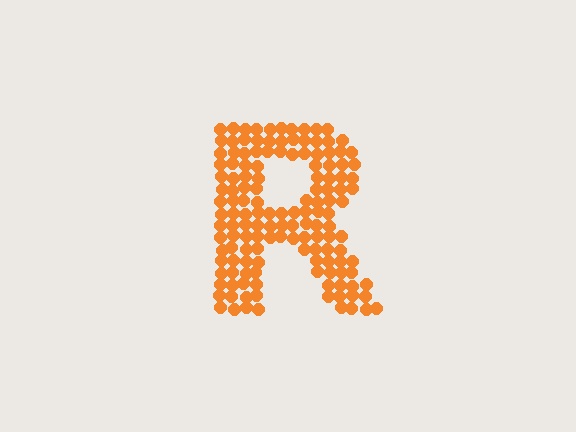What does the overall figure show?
The overall figure shows the letter R.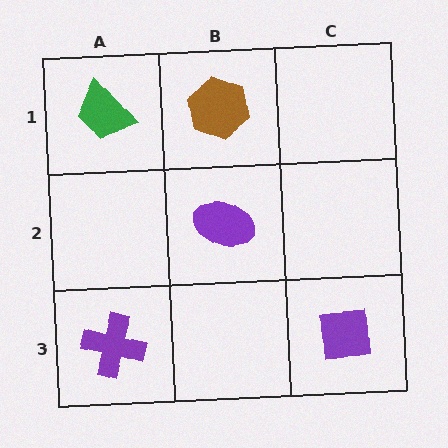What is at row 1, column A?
A green trapezoid.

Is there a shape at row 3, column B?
No, that cell is empty.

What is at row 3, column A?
A purple cross.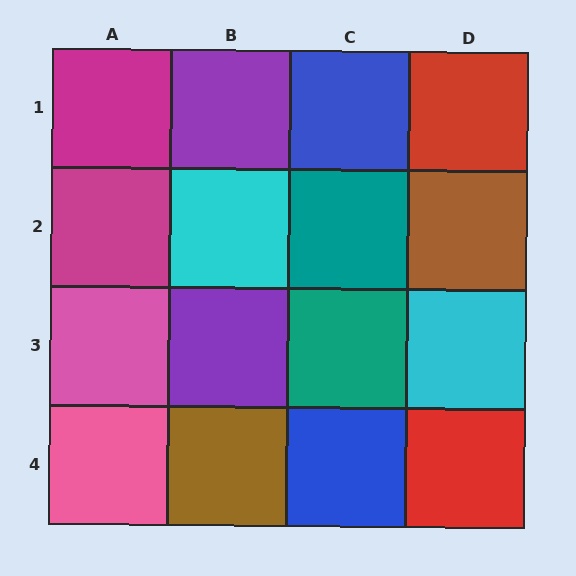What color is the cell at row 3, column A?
Pink.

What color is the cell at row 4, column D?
Red.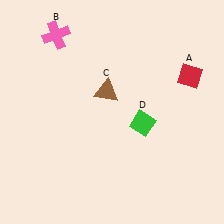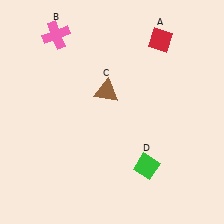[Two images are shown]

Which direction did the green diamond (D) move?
The green diamond (D) moved down.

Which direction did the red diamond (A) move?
The red diamond (A) moved up.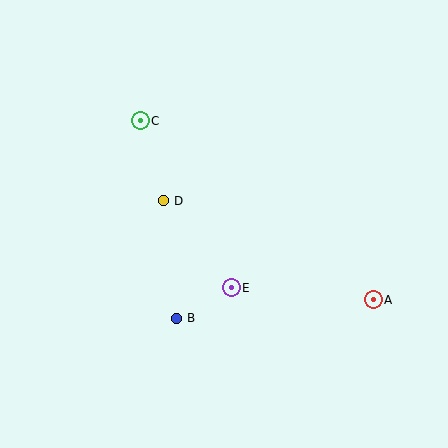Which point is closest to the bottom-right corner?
Point A is closest to the bottom-right corner.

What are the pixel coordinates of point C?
Point C is at (140, 121).